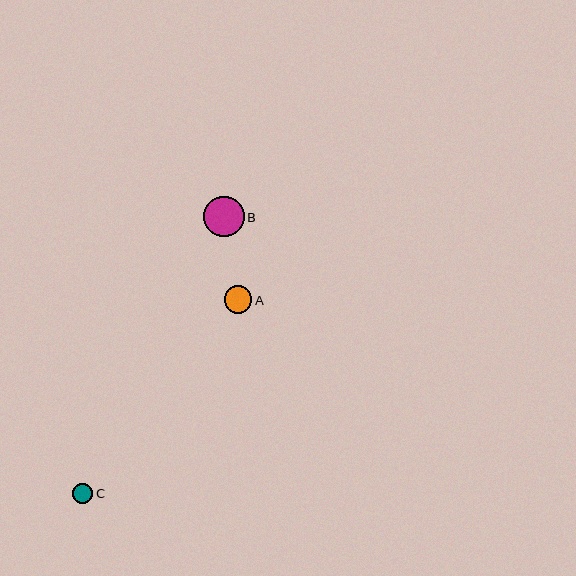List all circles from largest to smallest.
From largest to smallest: B, A, C.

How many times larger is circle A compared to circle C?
Circle A is approximately 1.4 times the size of circle C.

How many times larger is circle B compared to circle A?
Circle B is approximately 1.5 times the size of circle A.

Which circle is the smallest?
Circle C is the smallest with a size of approximately 20 pixels.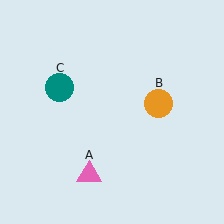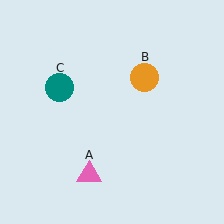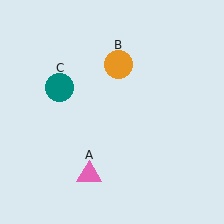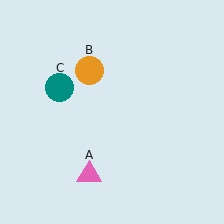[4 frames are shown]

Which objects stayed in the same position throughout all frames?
Pink triangle (object A) and teal circle (object C) remained stationary.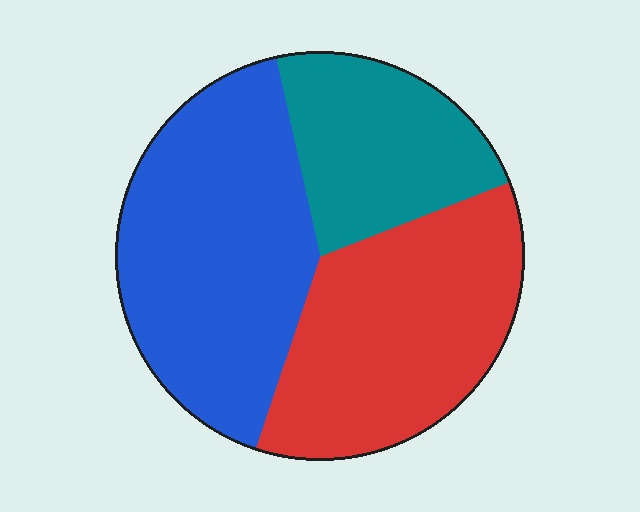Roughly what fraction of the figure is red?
Red takes up between a quarter and a half of the figure.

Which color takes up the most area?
Blue, at roughly 40%.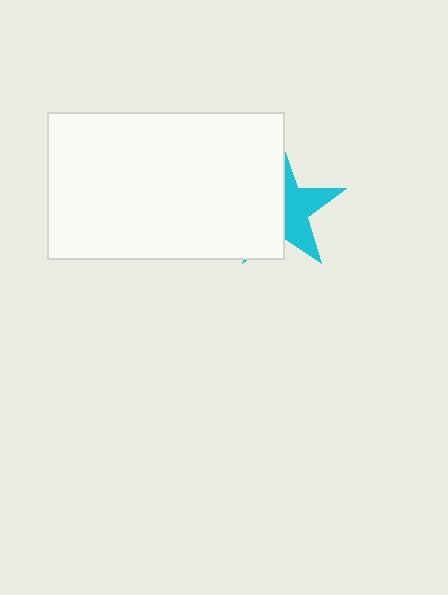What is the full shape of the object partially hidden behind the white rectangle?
The partially hidden object is a cyan star.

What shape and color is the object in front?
The object in front is a white rectangle.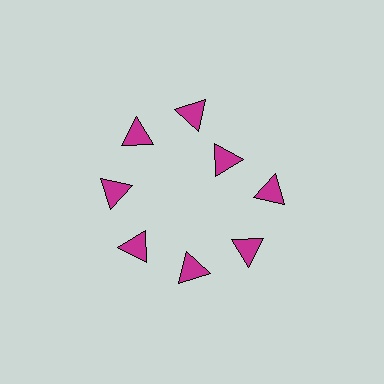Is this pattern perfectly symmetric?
No. The 8 magenta triangles are arranged in a ring, but one element near the 2 o'clock position is pulled inward toward the center, breaking the 8-fold rotational symmetry.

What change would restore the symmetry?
The symmetry would be restored by moving it outward, back onto the ring so that all 8 triangles sit at equal angles and equal distance from the center.